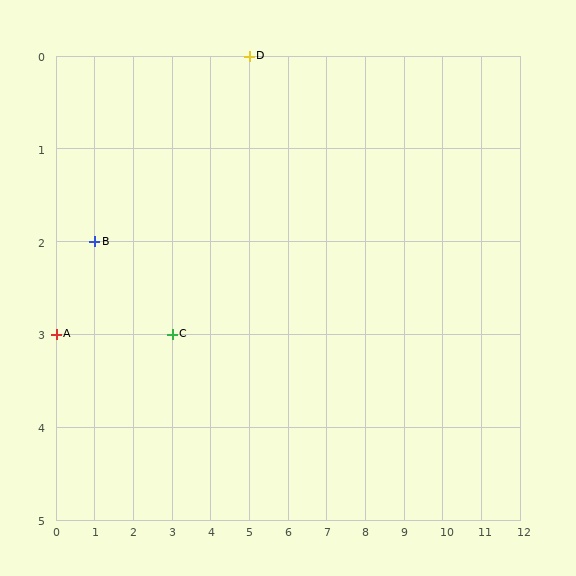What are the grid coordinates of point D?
Point D is at grid coordinates (5, 0).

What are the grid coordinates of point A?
Point A is at grid coordinates (0, 3).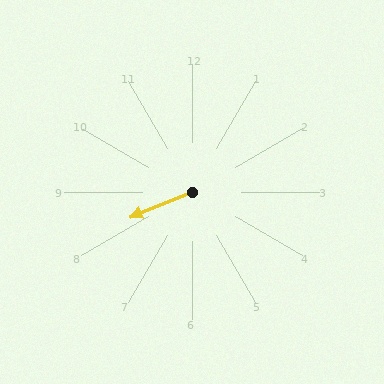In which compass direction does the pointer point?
West.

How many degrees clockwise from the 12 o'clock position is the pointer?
Approximately 248 degrees.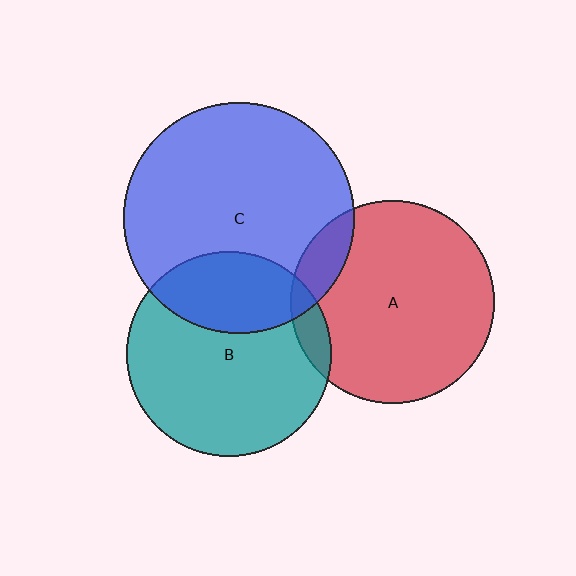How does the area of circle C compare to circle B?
Approximately 1.3 times.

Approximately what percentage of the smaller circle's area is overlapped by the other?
Approximately 30%.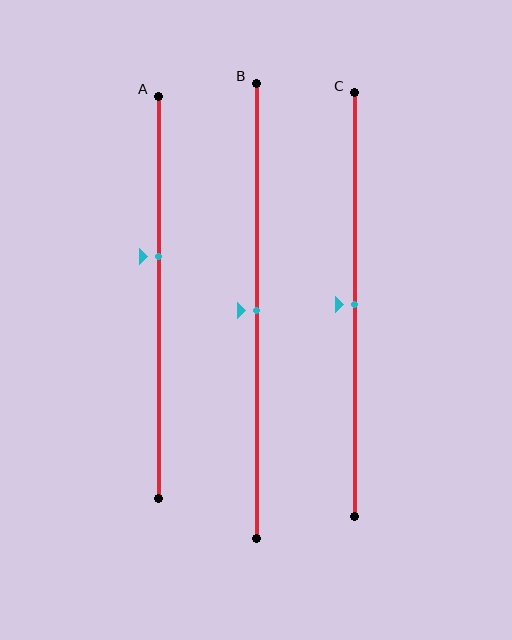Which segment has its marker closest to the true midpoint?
Segment B has its marker closest to the true midpoint.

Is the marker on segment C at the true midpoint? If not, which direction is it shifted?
Yes, the marker on segment C is at the true midpoint.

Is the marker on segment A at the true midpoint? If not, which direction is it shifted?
No, the marker on segment A is shifted upward by about 10% of the segment length.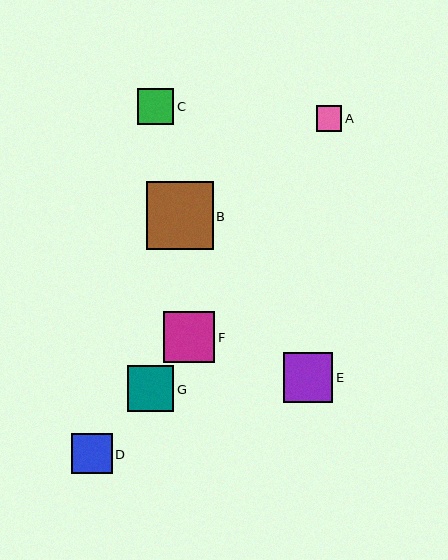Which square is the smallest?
Square A is the smallest with a size of approximately 26 pixels.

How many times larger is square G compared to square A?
Square G is approximately 1.8 times the size of square A.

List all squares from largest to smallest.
From largest to smallest: B, F, E, G, D, C, A.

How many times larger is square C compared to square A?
Square C is approximately 1.4 times the size of square A.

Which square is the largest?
Square B is the largest with a size of approximately 67 pixels.